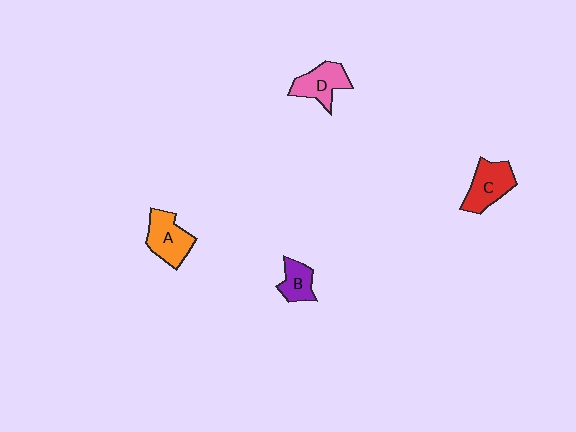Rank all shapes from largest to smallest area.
From largest to smallest: C (red), A (orange), D (pink), B (purple).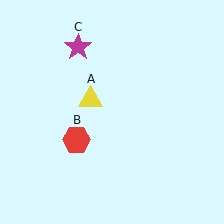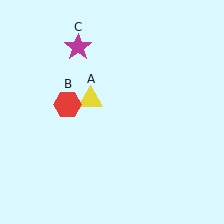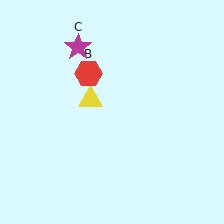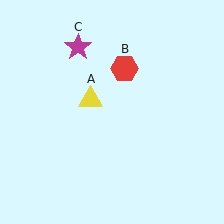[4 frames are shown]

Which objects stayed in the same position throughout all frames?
Yellow triangle (object A) and magenta star (object C) remained stationary.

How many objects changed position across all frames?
1 object changed position: red hexagon (object B).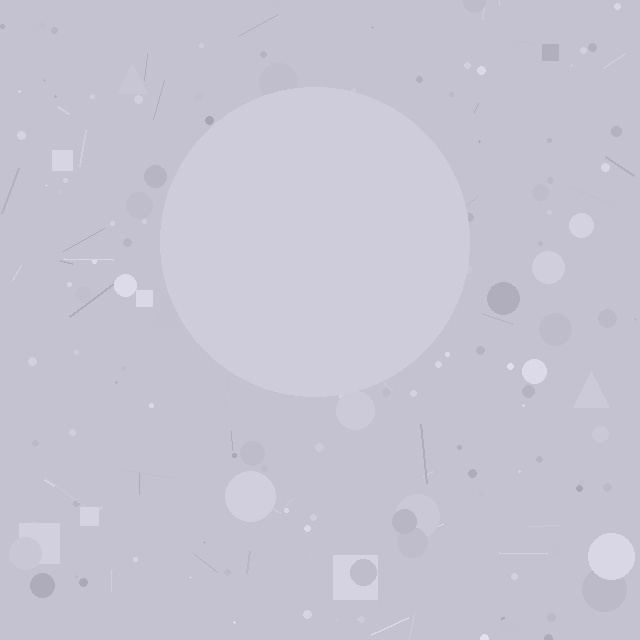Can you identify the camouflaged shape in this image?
The camouflaged shape is a circle.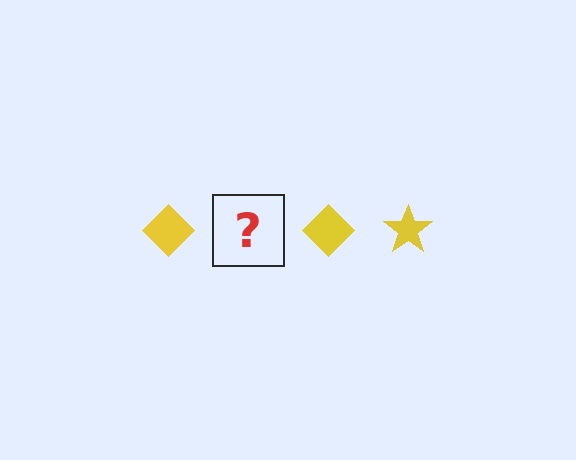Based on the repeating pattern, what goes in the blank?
The blank should be a yellow star.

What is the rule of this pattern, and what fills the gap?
The rule is that the pattern cycles through diamond, star shapes in yellow. The gap should be filled with a yellow star.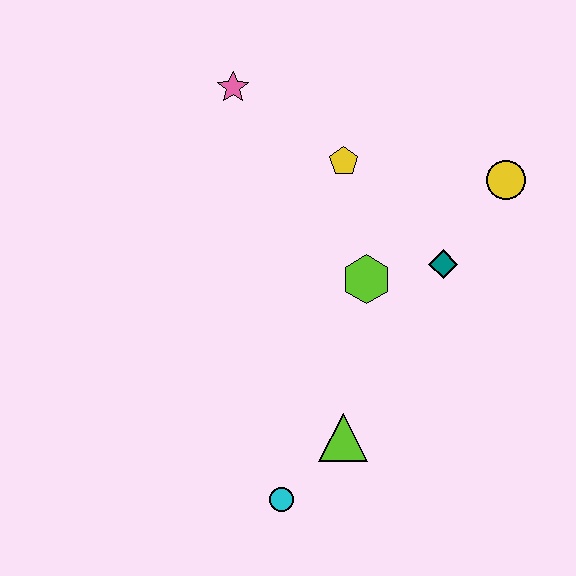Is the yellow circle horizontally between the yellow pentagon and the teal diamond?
No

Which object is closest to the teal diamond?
The lime hexagon is closest to the teal diamond.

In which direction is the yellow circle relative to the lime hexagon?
The yellow circle is to the right of the lime hexagon.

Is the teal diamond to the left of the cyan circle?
No